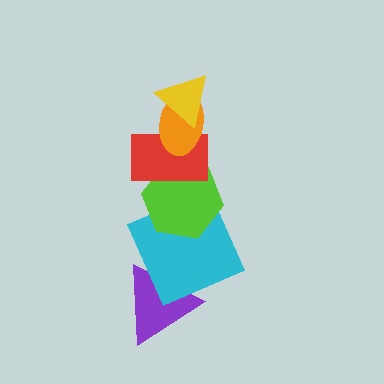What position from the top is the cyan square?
The cyan square is 5th from the top.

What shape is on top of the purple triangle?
The cyan square is on top of the purple triangle.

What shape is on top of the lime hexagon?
The red rectangle is on top of the lime hexagon.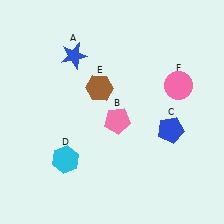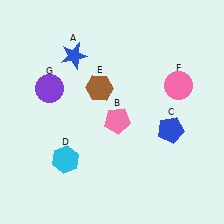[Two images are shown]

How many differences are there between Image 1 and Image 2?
There is 1 difference between the two images.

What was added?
A purple circle (G) was added in Image 2.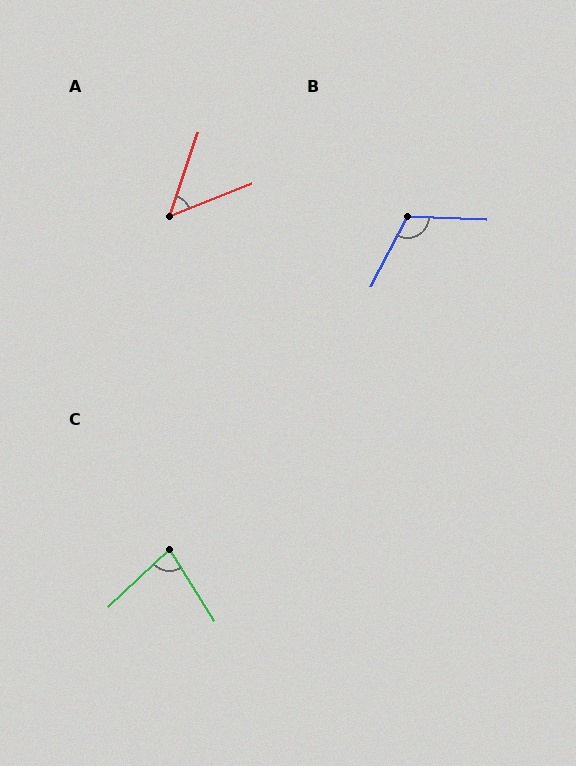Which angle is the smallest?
A, at approximately 50 degrees.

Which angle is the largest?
B, at approximately 115 degrees.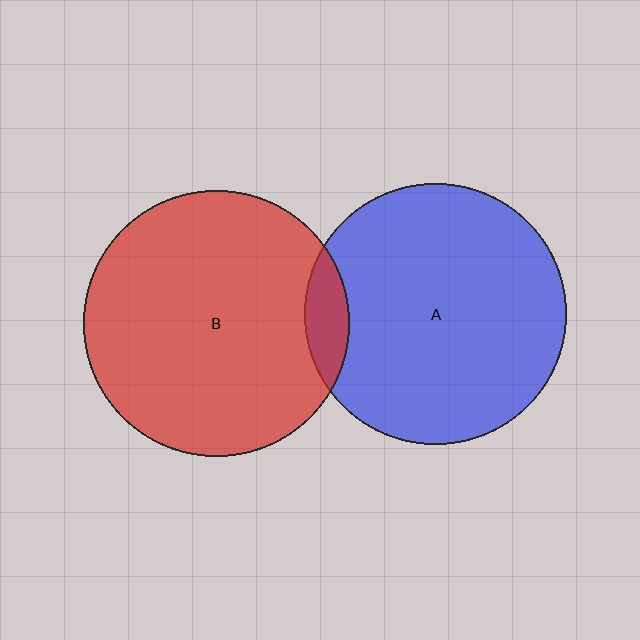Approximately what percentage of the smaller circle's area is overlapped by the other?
Approximately 10%.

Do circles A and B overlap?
Yes.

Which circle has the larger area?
Circle B (red).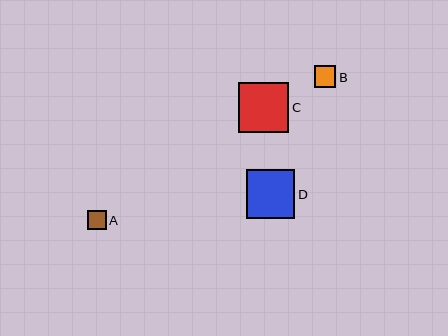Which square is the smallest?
Square A is the smallest with a size of approximately 19 pixels.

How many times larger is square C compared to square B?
Square C is approximately 2.3 times the size of square B.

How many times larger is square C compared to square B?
Square C is approximately 2.3 times the size of square B.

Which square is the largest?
Square C is the largest with a size of approximately 50 pixels.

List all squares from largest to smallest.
From largest to smallest: C, D, B, A.